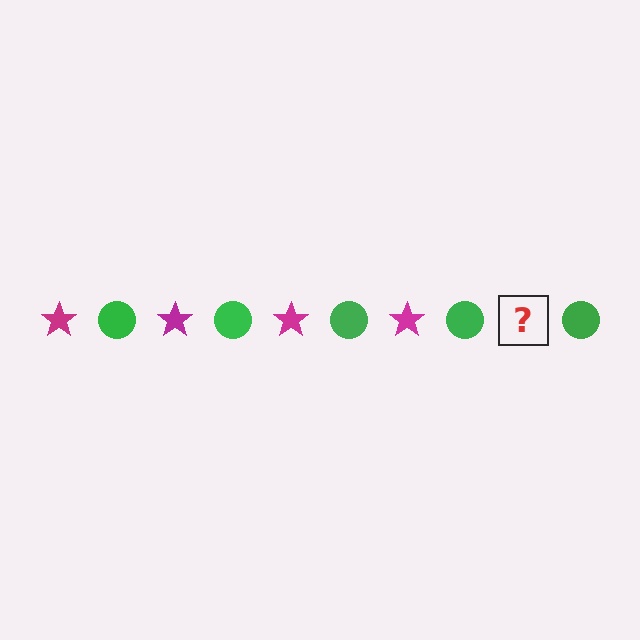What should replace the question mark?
The question mark should be replaced with a magenta star.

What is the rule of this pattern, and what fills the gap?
The rule is that the pattern alternates between magenta star and green circle. The gap should be filled with a magenta star.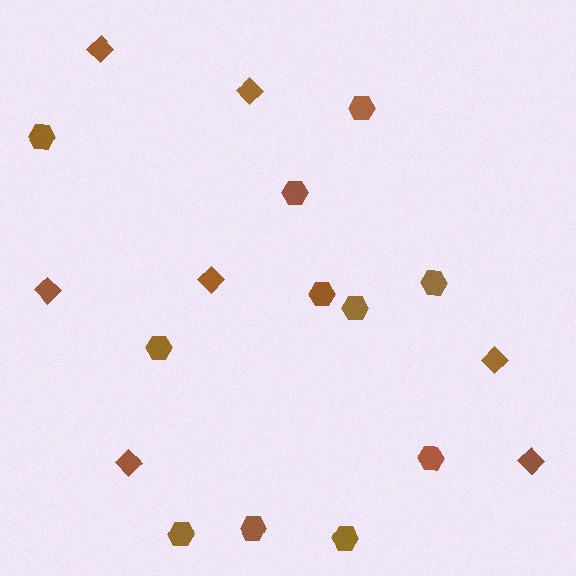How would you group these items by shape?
There are 2 groups: one group of hexagons (11) and one group of diamonds (7).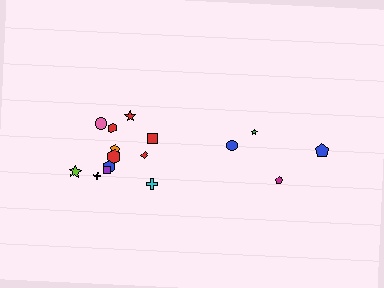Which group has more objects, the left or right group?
The left group.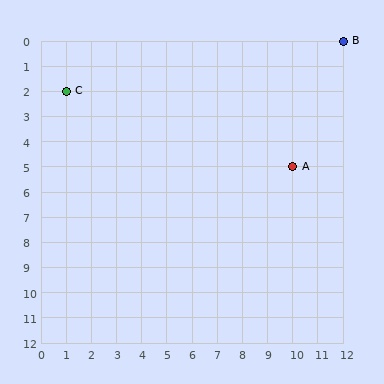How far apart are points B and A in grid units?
Points B and A are 2 columns and 5 rows apart (about 5.4 grid units diagonally).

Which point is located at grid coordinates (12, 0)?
Point B is at (12, 0).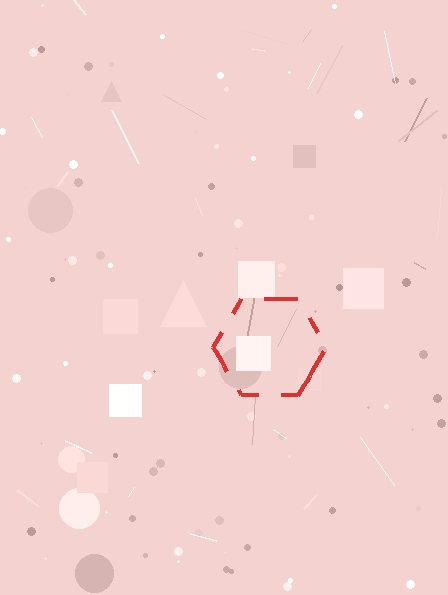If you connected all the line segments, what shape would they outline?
They would outline a hexagon.